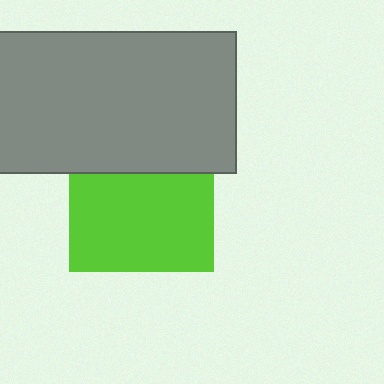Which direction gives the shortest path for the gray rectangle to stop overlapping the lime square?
Moving up gives the shortest separation.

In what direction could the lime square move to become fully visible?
The lime square could move down. That would shift it out from behind the gray rectangle entirely.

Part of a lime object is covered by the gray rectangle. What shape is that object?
It is a square.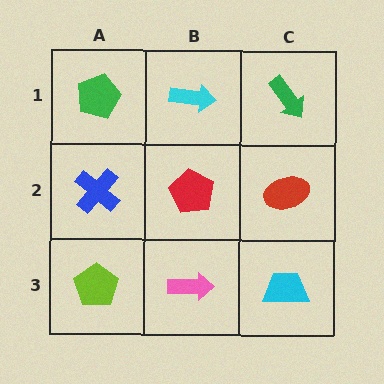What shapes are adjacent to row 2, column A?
A green pentagon (row 1, column A), a lime pentagon (row 3, column A), a red pentagon (row 2, column B).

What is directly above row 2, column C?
A green arrow.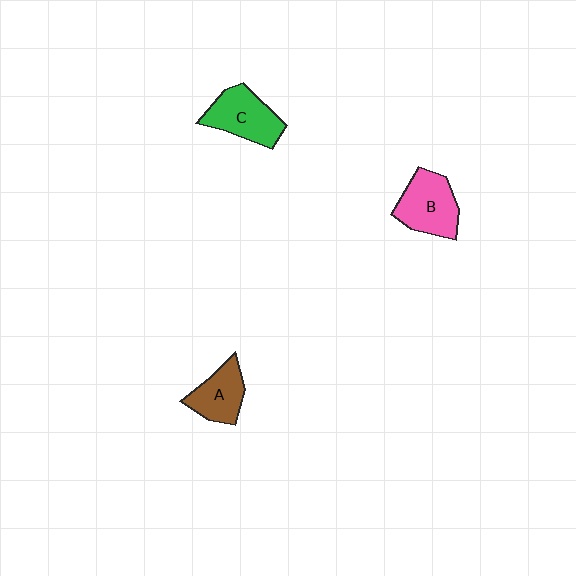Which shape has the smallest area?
Shape A (brown).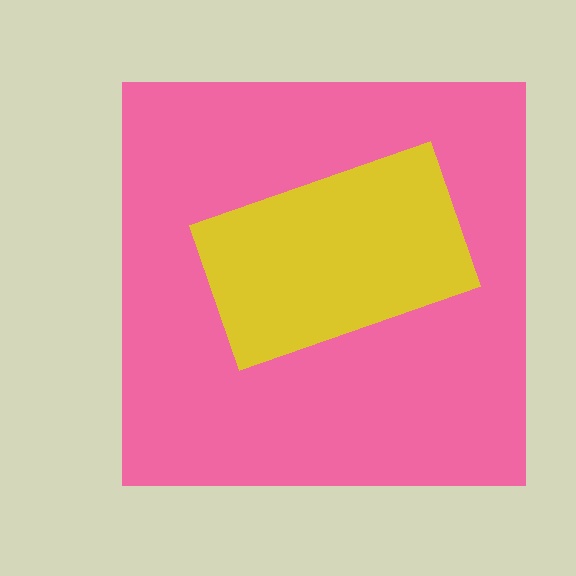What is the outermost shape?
The pink square.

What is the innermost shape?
The yellow rectangle.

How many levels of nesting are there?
2.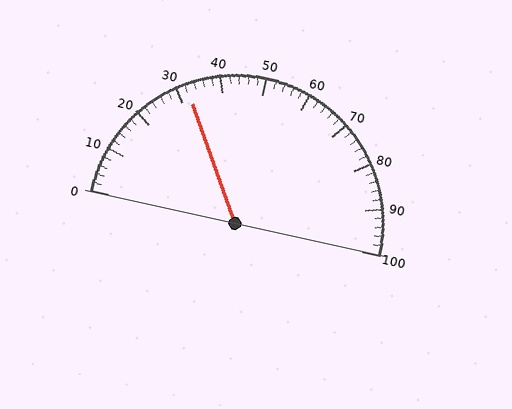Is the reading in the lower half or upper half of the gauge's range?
The reading is in the lower half of the range (0 to 100).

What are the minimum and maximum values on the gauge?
The gauge ranges from 0 to 100.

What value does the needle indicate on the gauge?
The needle indicates approximately 32.